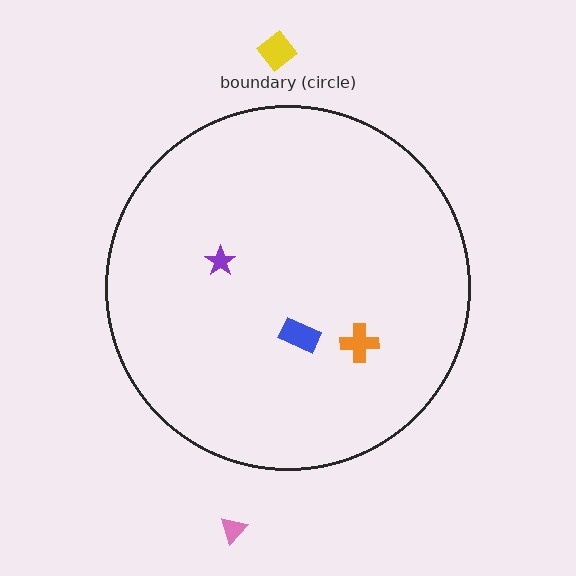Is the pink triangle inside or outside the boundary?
Outside.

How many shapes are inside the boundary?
3 inside, 2 outside.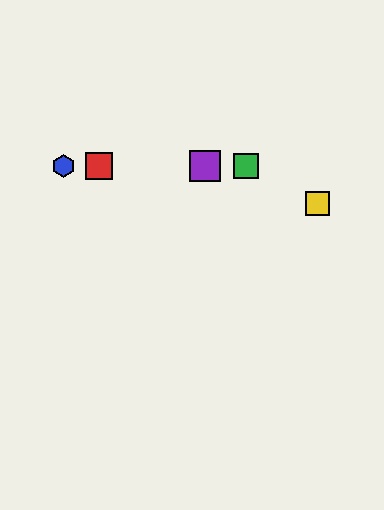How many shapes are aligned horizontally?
4 shapes (the red square, the blue hexagon, the green square, the purple square) are aligned horizontally.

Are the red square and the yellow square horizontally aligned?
No, the red square is at y≈166 and the yellow square is at y≈204.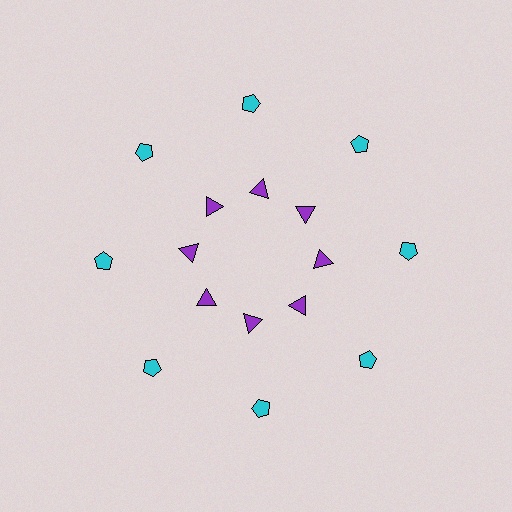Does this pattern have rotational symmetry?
Yes, this pattern has 8-fold rotational symmetry. It looks the same after rotating 45 degrees around the center.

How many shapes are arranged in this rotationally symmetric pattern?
There are 16 shapes, arranged in 8 groups of 2.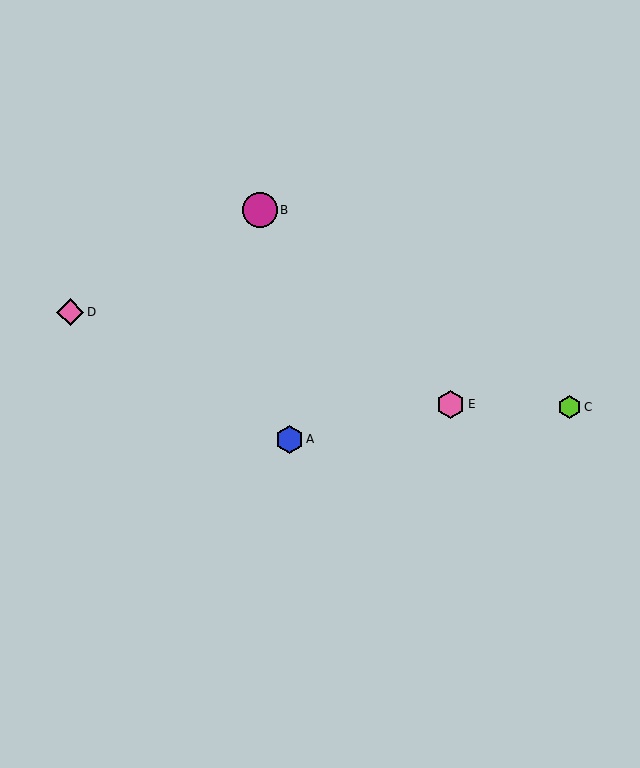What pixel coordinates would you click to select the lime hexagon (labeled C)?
Click at (570, 407) to select the lime hexagon C.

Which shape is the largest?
The magenta circle (labeled B) is the largest.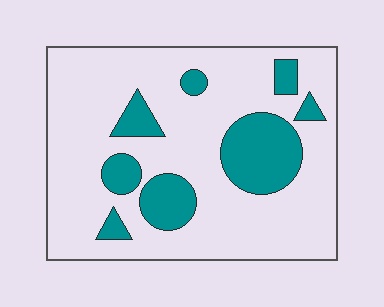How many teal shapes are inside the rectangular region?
8.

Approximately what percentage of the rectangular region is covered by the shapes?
Approximately 20%.